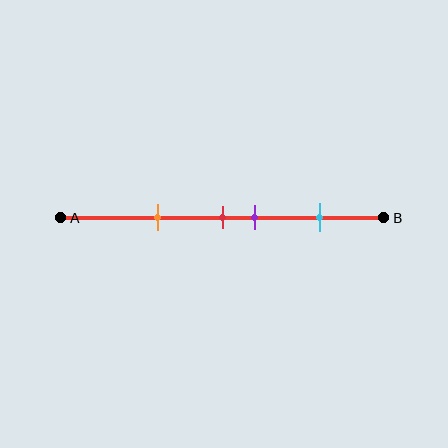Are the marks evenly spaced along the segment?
No, the marks are not evenly spaced.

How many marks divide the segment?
There are 4 marks dividing the segment.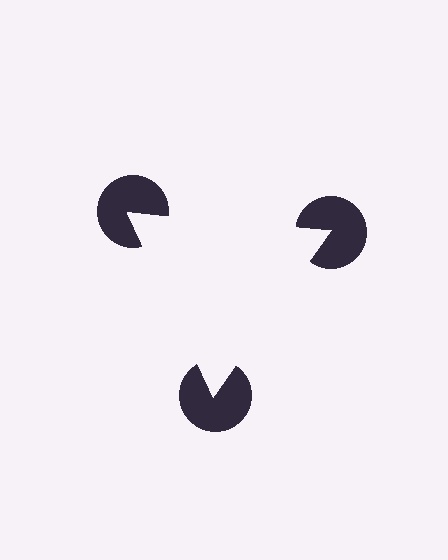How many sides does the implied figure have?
3 sides.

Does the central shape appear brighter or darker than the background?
It typically appears slightly brighter than the background, even though no actual brightness change is drawn.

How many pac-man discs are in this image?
There are 3 — one at each vertex of the illusory triangle.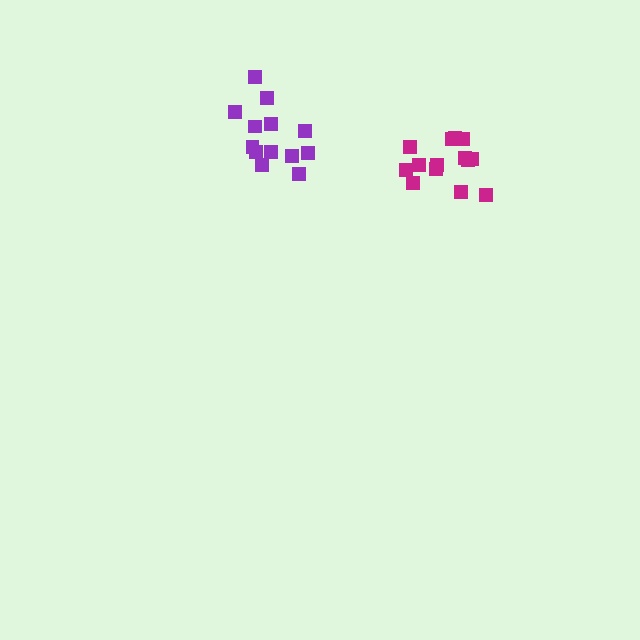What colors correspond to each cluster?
The clusters are colored: purple, magenta.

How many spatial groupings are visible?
There are 2 spatial groupings.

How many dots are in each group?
Group 1: 13 dots, Group 2: 14 dots (27 total).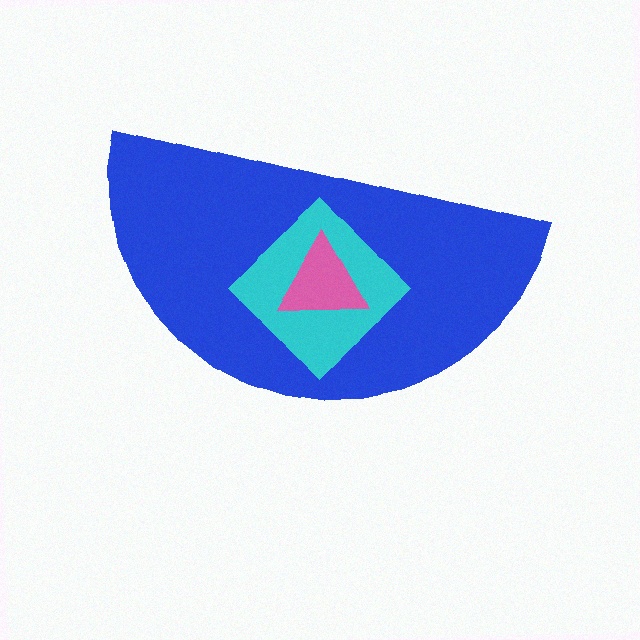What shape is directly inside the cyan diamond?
The pink triangle.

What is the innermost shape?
The pink triangle.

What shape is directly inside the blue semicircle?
The cyan diamond.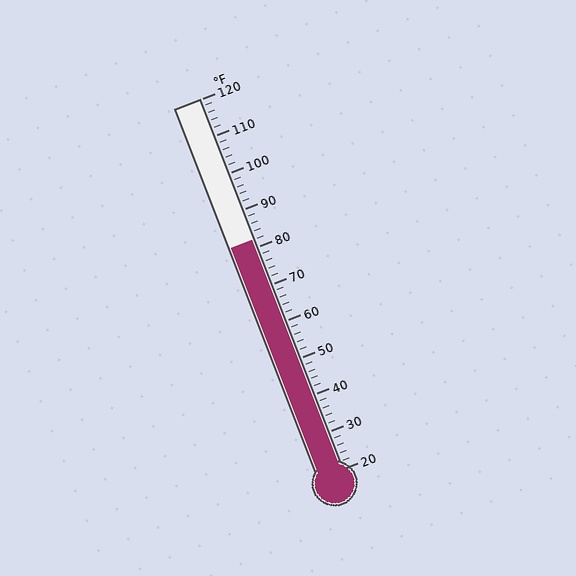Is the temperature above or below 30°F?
The temperature is above 30°F.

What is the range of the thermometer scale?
The thermometer scale ranges from 20°F to 120°F.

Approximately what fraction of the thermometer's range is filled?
The thermometer is filled to approximately 60% of its range.